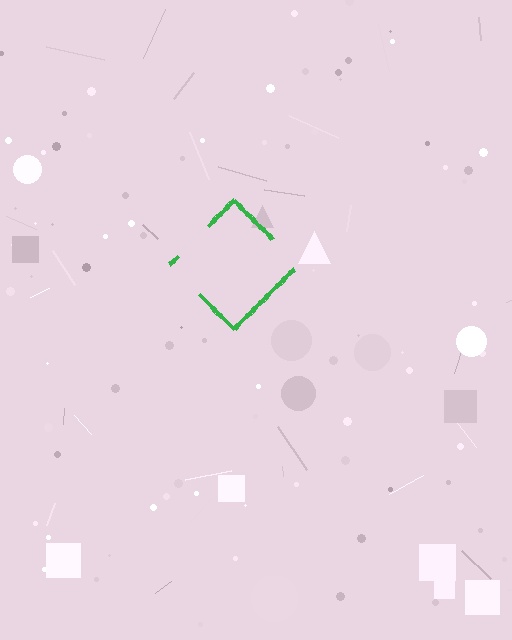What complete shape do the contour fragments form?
The contour fragments form a diamond.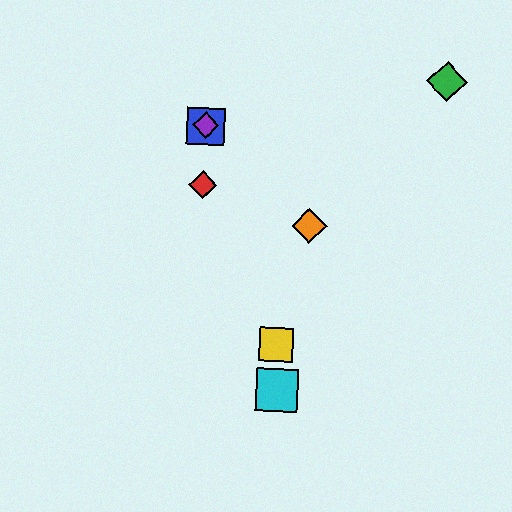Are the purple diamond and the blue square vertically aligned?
Yes, both are at x≈206.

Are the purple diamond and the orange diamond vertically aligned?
No, the purple diamond is at x≈206 and the orange diamond is at x≈309.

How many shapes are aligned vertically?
3 shapes (the red diamond, the blue square, the purple diamond) are aligned vertically.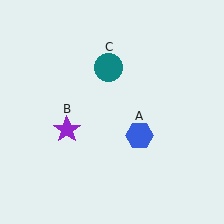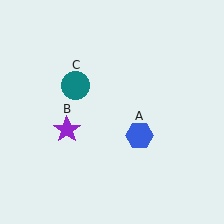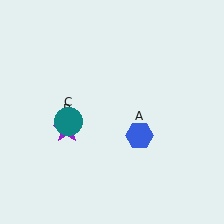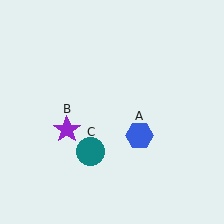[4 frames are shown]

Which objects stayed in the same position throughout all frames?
Blue hexagon (object A) and purple star (object B) remained stationary.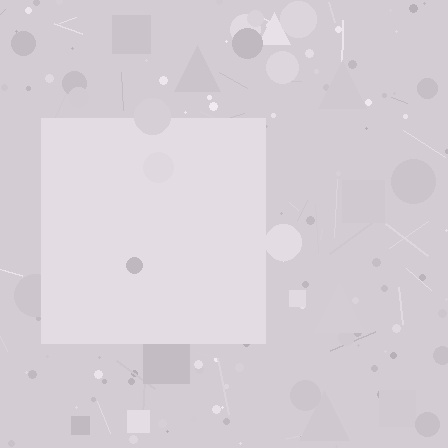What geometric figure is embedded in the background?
A square is embedded in the background.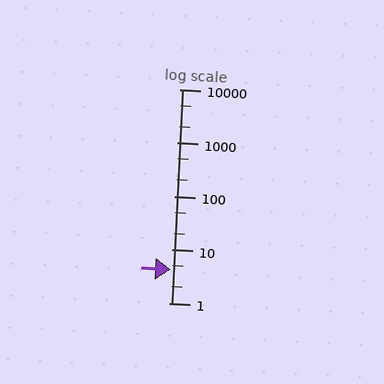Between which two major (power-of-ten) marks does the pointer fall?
The pointer is between 1 and 10.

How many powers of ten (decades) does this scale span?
The scale spans 4 decades, from 1 to 10000.